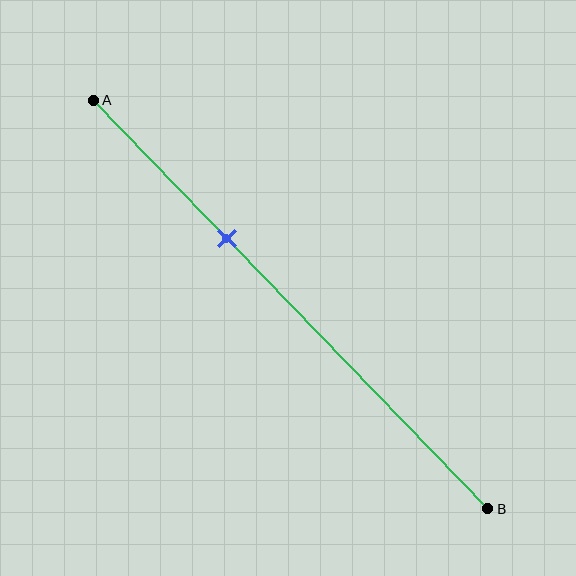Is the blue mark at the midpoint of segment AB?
No, the mark is at about 35% from A, not at the 50% midpoint.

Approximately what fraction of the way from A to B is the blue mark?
The blue mark is approximately 35% of the way from A to B.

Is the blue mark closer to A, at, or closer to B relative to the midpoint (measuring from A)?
The blue mark is closer to point A than the midpoint of segment AB.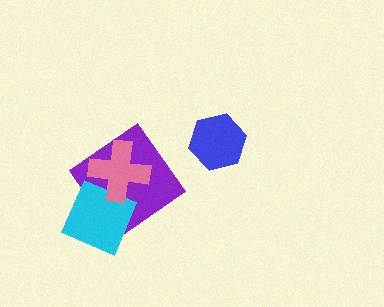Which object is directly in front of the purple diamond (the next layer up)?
The cyan diamond is directly in front of the purple diamond.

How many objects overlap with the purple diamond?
2 objects overlap with the purple diamond.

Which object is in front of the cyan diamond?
The pink cross is in front of the cyan diamond.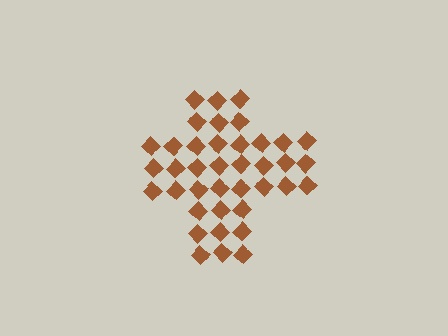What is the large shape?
The large shape is a cross.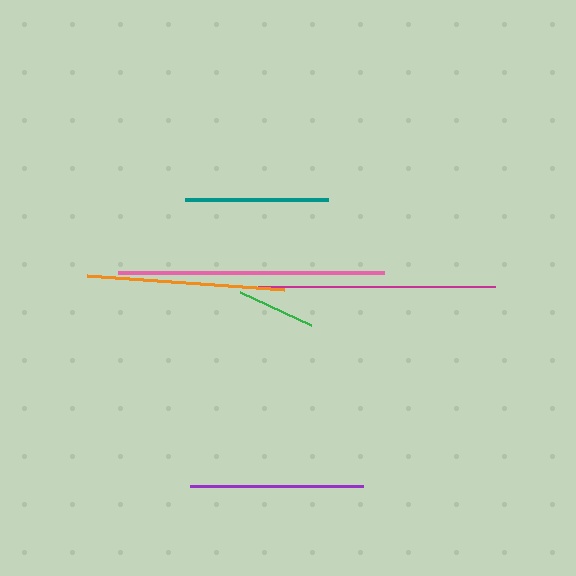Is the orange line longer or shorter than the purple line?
The orange line is longer than the purple line.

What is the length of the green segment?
The green segment is approximately 78 pixels long.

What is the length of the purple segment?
The purple segment is approximately 172 pixels long.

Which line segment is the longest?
The pink line is the longest at approximately 266 pixels.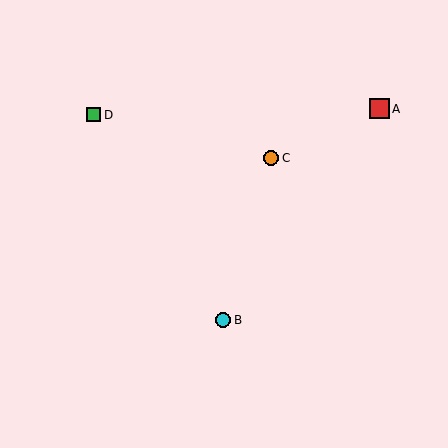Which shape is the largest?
The red square (labeled A) is the largest.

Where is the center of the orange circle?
The center of the orange circle is at (271, 158).